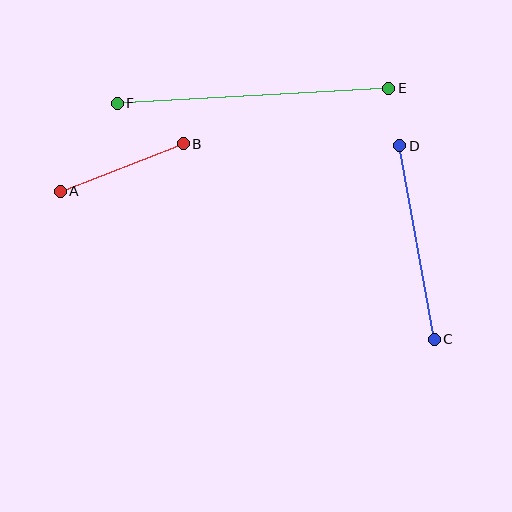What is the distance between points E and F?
The distance is approximately 272 pixels.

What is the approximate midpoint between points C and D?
The midpoint is at approximately (417, 243) pixels.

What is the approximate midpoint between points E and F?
The midpoint is at approximately (253, 96) pixels.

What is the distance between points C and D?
The distance is approximately 197 pixels.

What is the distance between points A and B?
The distance is approximately 132 pixels.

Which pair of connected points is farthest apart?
Points E and F are farthest apart.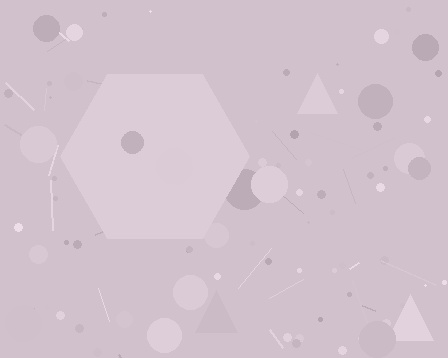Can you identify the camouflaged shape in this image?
The camouflaged shape is a hexagon.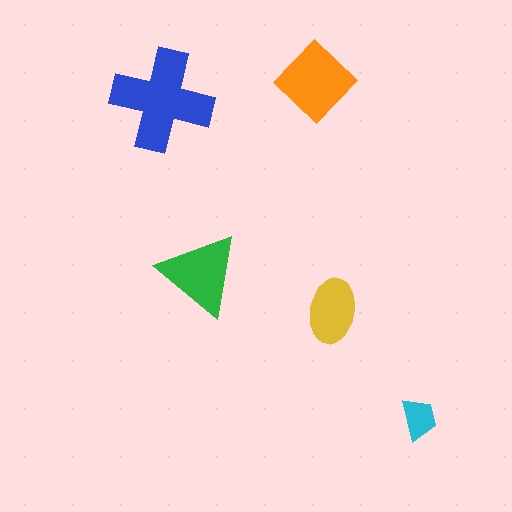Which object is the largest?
The blue cross.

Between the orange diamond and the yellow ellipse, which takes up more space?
The orange diamond.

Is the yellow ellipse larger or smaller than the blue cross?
Smaller.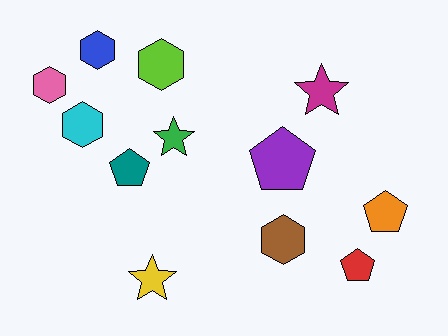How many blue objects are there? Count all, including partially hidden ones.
There is 1 blue object.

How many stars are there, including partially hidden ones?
There are 3 stars.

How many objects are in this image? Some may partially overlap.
There are 12 objects.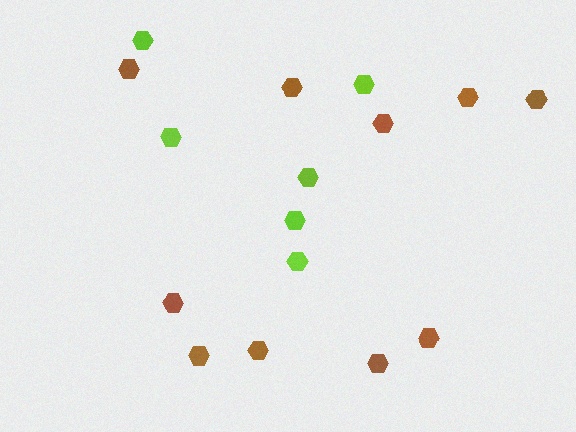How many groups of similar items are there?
There are 2 groups: one group of lime hexagons (6) and one group of brown hexagons (10).